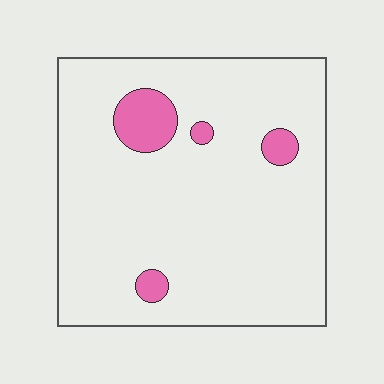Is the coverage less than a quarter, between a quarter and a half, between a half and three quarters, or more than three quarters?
Less than a quarter.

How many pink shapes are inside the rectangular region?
4.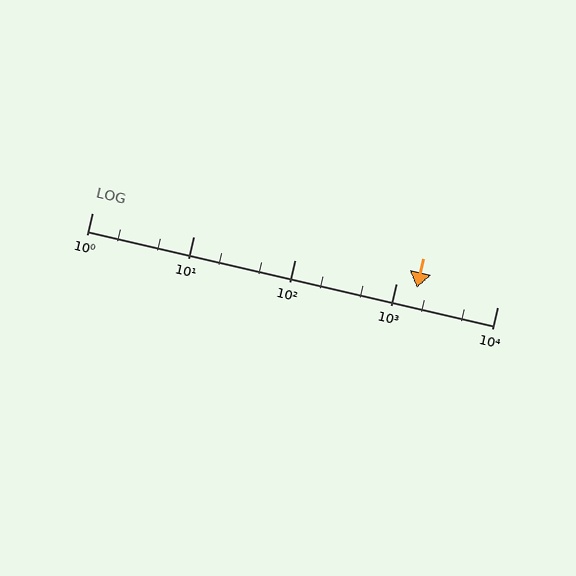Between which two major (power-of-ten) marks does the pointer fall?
The pointer is between 1000 and 10000.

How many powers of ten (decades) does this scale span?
The scale spans 4 decades, from 1 to 10000.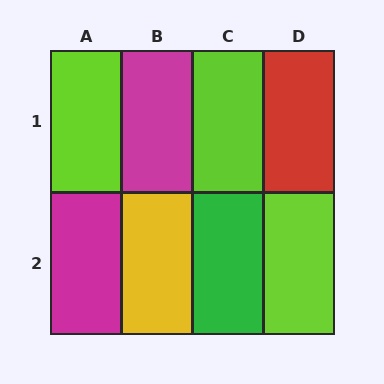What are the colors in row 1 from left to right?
Lime, magenta, lime, red.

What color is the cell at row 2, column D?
Lime.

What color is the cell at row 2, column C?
Green.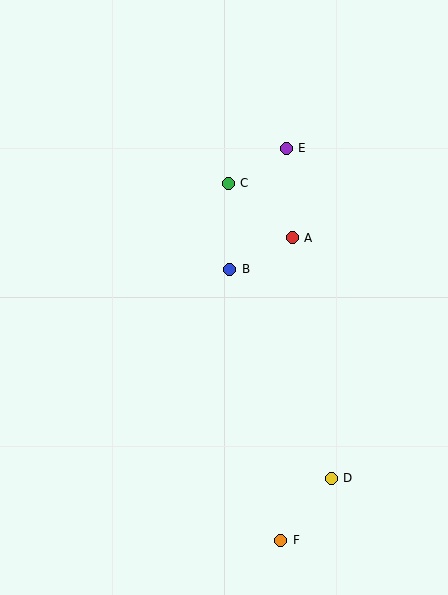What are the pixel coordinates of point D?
Point D is at (331, 478).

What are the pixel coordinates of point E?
Point E is at (286, 148).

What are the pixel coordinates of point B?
Point B is at (230, 269).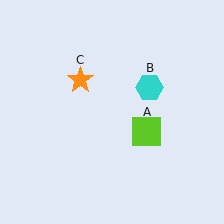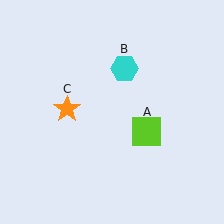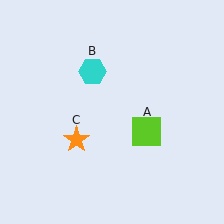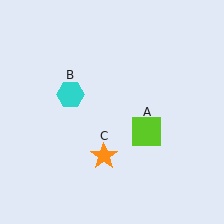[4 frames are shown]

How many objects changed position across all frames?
2 objects changed position: cyan hexagon (object B), orange star (object C).